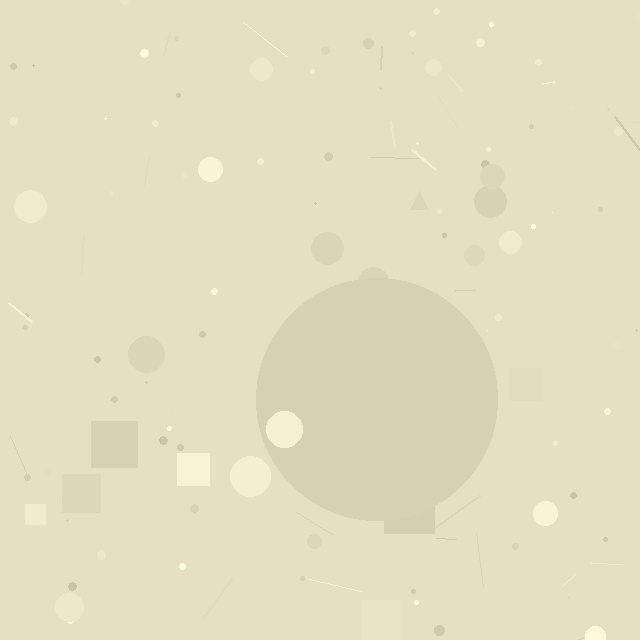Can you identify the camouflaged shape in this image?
The camouflaged shape is a circle.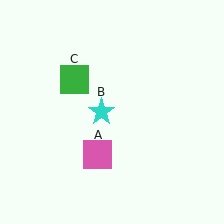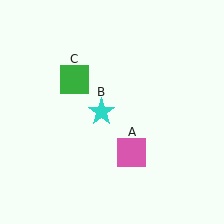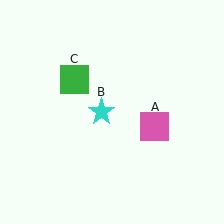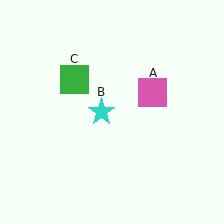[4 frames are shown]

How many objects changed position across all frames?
1 object changed position: pink square (object A).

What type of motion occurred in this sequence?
The pink square (object A) rotated counterclockwise around the center of the scene.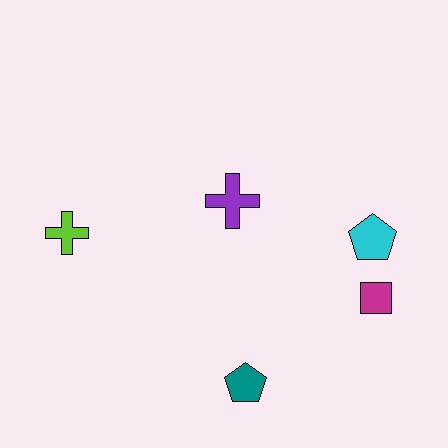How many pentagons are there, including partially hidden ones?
There are 2 pentagons.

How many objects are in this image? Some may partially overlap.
There are 5 objects.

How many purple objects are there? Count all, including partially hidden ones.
There is 1 purple object.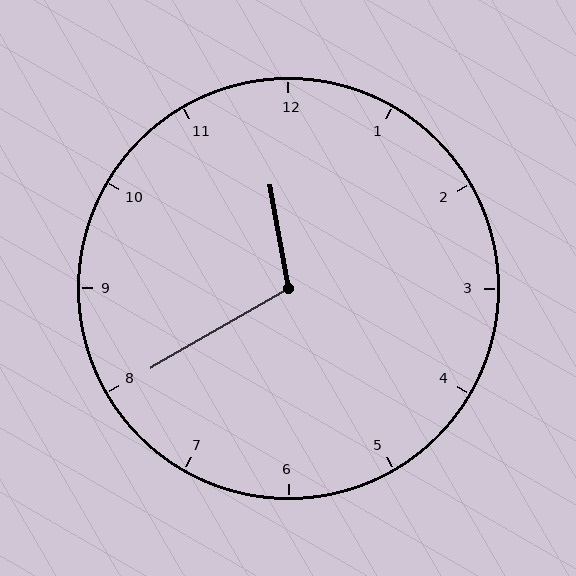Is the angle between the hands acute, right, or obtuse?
It is obtuse.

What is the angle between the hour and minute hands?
Approximately 110 degrees.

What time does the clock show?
11:40.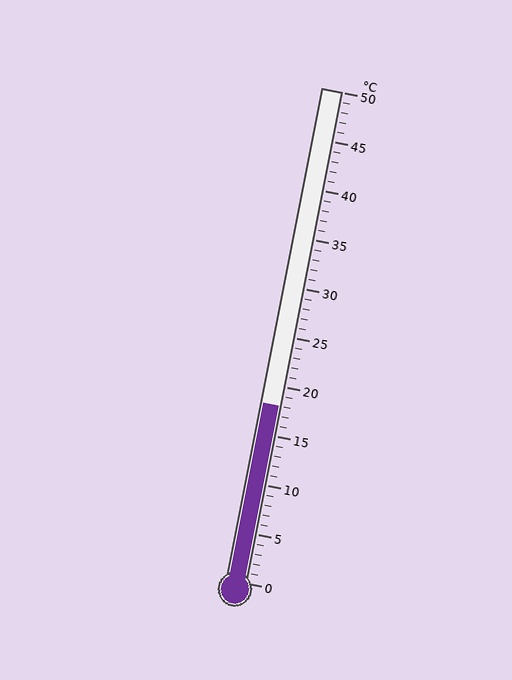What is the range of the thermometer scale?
The thermometer scale ranges from 0°C to 50°C.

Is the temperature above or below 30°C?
The temperature is below 30°C.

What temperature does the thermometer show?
The thermometer shows approximately 18°C.